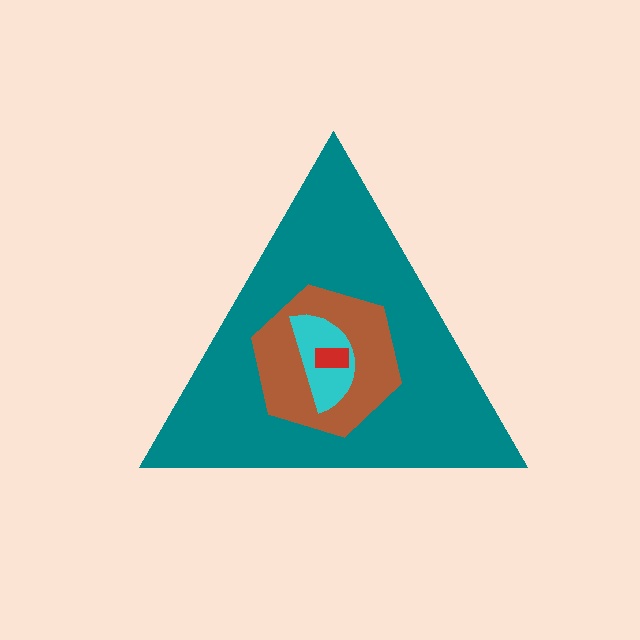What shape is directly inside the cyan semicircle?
The red rectangle.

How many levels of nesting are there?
4.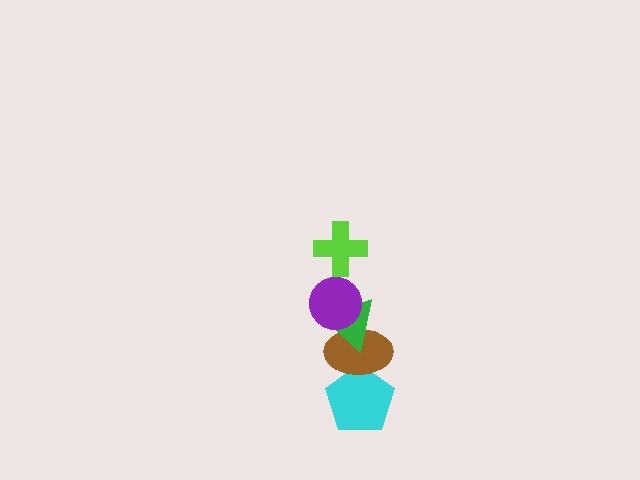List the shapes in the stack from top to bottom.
From top to bottom: the lime cross, the purple circle, the green triangle, the brown ellipse, the cyan pentagon.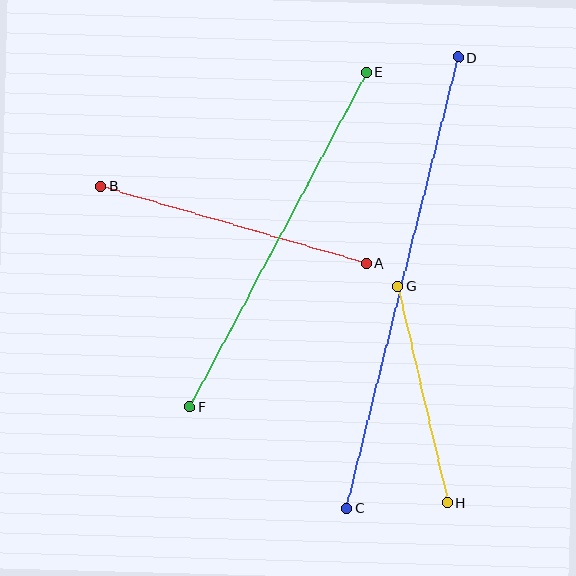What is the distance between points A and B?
The distance is approximately 277 pixels.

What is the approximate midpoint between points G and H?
The midpoint is at approximately (423, 394) pixels.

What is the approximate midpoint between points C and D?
The midpoint is at approximately (403, 282) pixels.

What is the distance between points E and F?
The distance is approximately 378 pixels.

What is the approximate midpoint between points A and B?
The midpoint is at approximately (233, 225) pixels.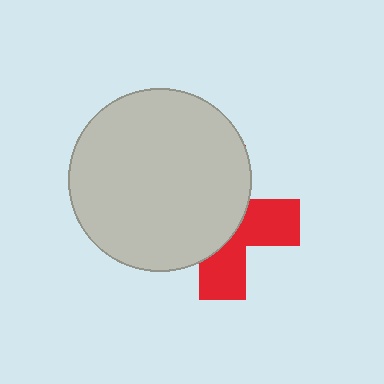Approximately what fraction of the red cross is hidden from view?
Roughly 59% of the red cross is hidden behind the light gray circle.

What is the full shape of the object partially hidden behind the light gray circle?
The partially hidden object is a red cross.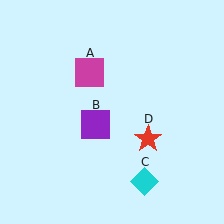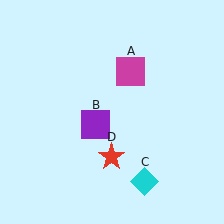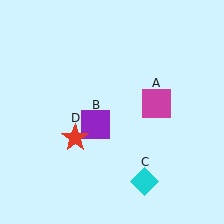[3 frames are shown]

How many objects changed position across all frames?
2 objects changed position: magenta square (object A), red star (object D).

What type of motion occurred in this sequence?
The magenta square (object A), red star (object D) rotated clockwise around the center of the scene.